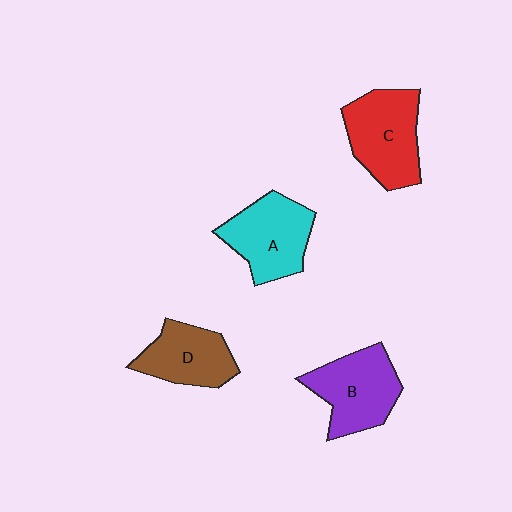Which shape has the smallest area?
Shape D (brown).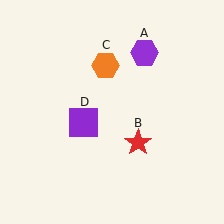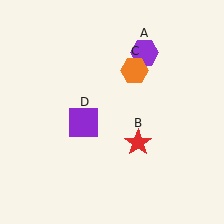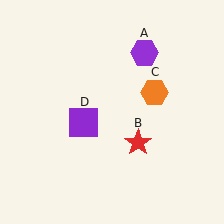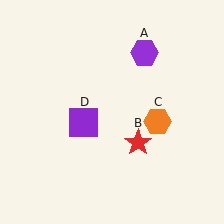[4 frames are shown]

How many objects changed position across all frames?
1 object changed position: orange hexagon (object C).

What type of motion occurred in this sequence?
The orange hexagon (object C) rotated clockwise around the center of the scene.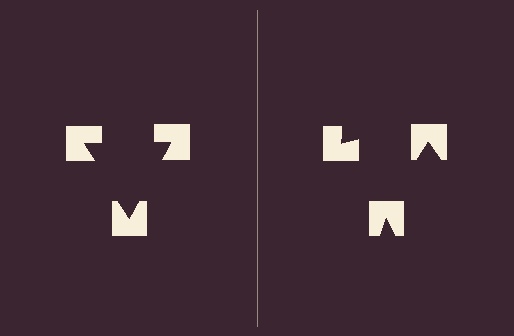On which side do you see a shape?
An illusory triangle appears on the left side. On the right side the wedge cuts are rotated, so no coherent shape forms.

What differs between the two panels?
The notched squares are positioned identically on both sides; only the wedge orientations differ. On the left they align to a triangle; on the right they are misaligned.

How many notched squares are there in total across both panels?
6 — 3 on each side.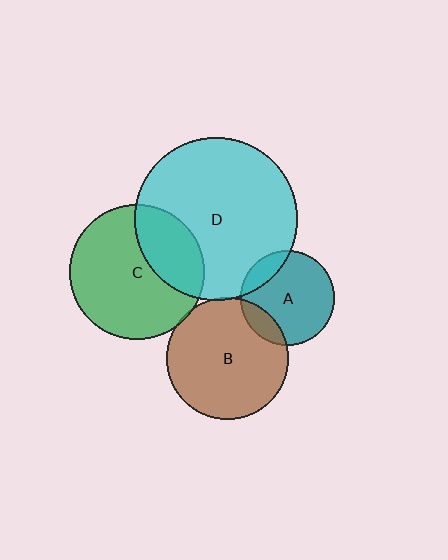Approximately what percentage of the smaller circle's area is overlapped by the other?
Approximately 5%.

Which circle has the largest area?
Circle D (cyan).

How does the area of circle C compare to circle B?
Approximately 1.2 times.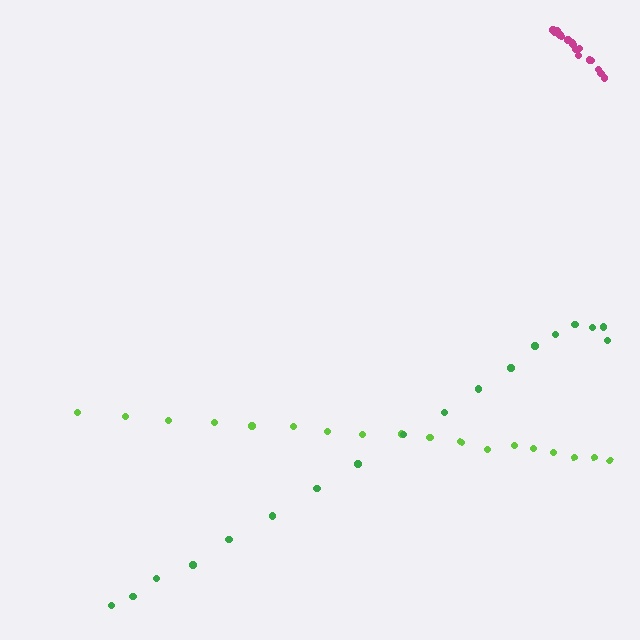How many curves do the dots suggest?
There are 3 distinct paths.